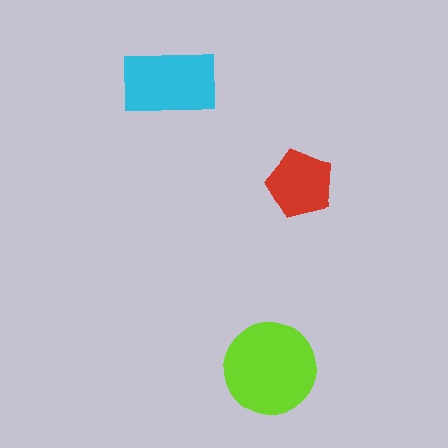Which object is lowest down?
The lime circle is bottommost.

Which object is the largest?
The lime circle.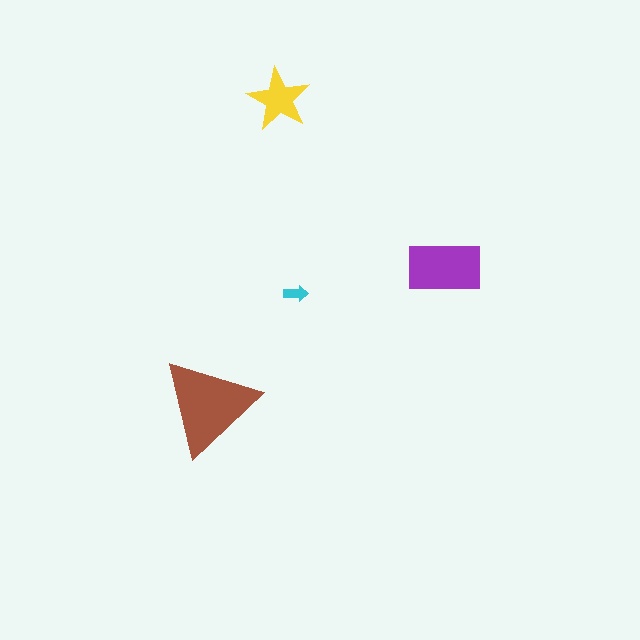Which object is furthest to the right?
The purple rectangle is rightmost.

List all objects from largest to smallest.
The brown triangle, the purple rectangle, the yellow star, the cyan arrow.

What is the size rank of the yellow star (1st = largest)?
3rd.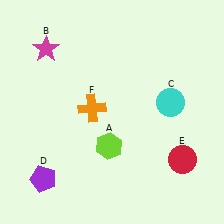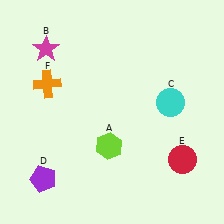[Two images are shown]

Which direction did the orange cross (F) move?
The orange cross (F) moved left.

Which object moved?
The orange cross (F) moved left.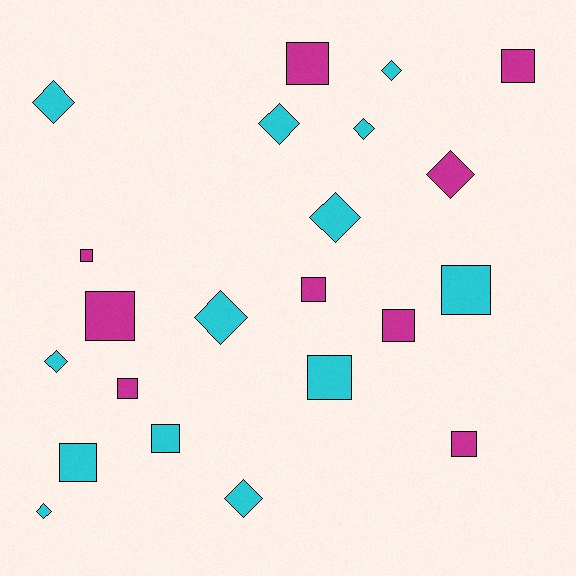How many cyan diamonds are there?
There are 9 cyan diamonds.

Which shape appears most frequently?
Square, with 12 objects.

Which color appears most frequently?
Cyan, with 13 objects.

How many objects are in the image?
There are 22 objects.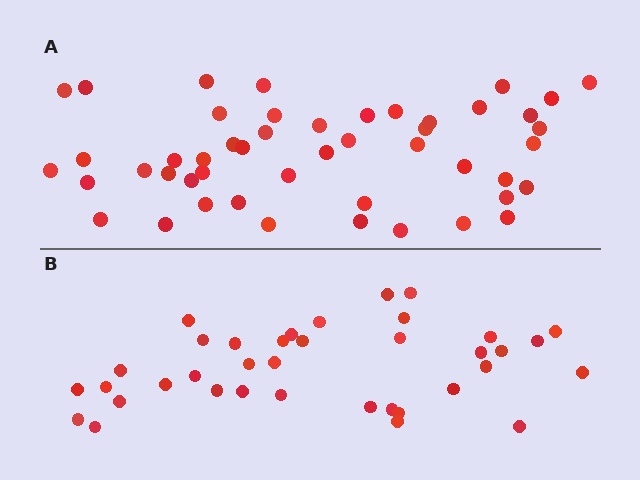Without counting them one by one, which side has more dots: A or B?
Region A (the top region) has more dots.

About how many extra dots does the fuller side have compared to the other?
Region A has roughly 12 or so more dots than region B.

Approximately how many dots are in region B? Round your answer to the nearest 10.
About 40 dots. (The exact count is 37, which rounds to 40.)